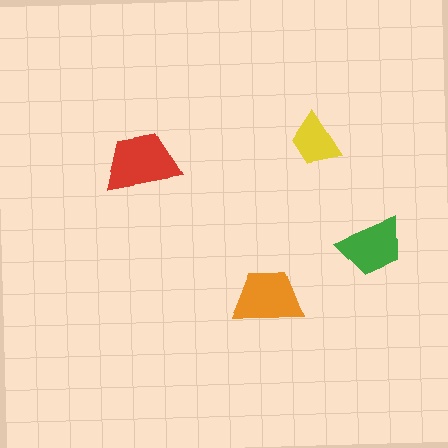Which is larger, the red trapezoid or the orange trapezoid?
The red one.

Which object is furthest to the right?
The green trapezoid is rightmost.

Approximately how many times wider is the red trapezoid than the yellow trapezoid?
About 1.5 times wider.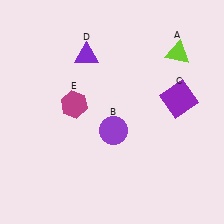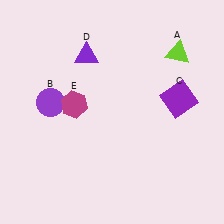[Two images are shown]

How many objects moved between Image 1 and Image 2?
1 object moved between the two images.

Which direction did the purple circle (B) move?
The purple circle (B) moved left.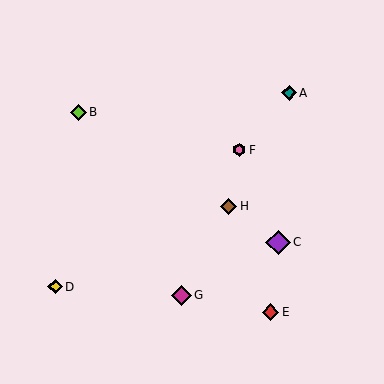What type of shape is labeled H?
Shape H is a brown diamond.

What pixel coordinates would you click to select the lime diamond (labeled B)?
Click at (79, 112) to select the lime diamond B.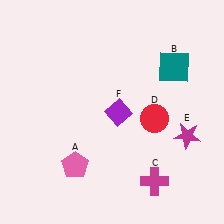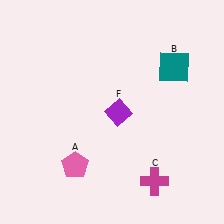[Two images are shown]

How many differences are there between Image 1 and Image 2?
There are 2 differences between the two images.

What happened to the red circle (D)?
The red circle (D) was removed in Image 2. It was in the bottom-right area of Image 1.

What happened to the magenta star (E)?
The magenta star (E) was removed in Image 2. It was in the bottom-right area of Image 1.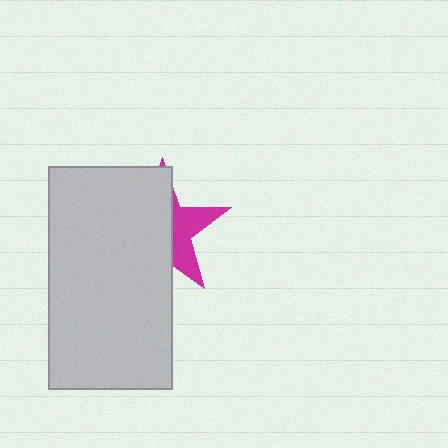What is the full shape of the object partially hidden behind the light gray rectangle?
The partially hidden object is a magenta star.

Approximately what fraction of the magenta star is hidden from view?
Roughly 65% of the magenta star is hidden behind the light gray rectangle.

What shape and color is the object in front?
The object in front is a light gray rectangle.